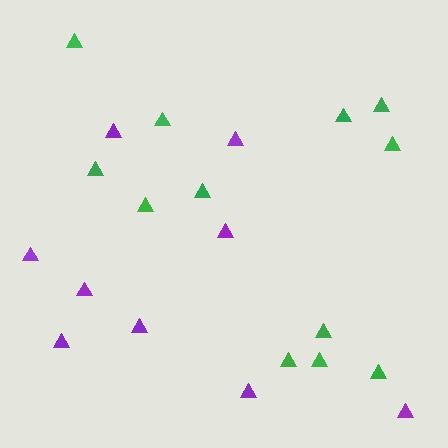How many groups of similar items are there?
There are 2 groups: one group of purple triangles (9) and one group of green triangles (12).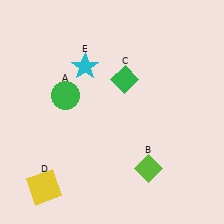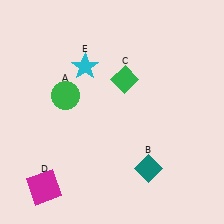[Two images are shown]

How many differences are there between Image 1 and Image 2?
There are 2 differences between the two images.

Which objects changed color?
B changed from lime to teal. D changed from yellow to magenta.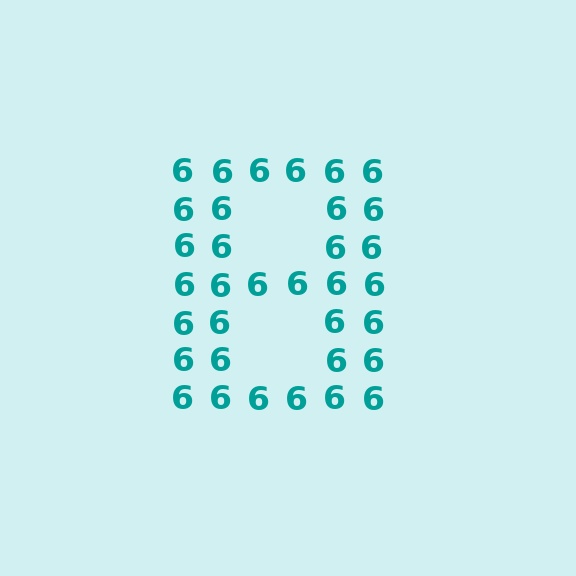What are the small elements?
The small elements are digit 6's.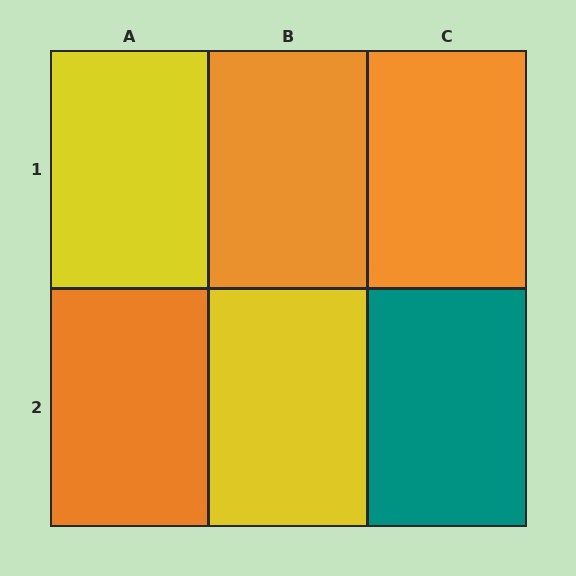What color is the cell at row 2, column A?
Orange.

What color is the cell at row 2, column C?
Teal.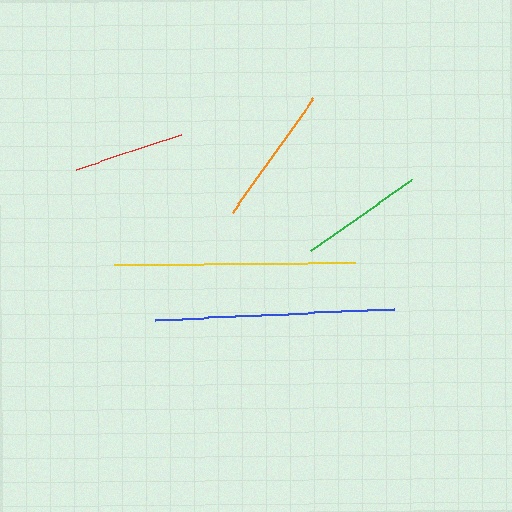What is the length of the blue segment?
The blue segment is approximately 240 pixels long.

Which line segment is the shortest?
The red line is the shortest at approximately 110 pixels.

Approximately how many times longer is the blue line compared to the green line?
The blue line is approximately 1.9 times the length of the green line.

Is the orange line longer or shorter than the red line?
The orange line is longer than the red line.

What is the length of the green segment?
The green segment is approximately 124 pixels long.